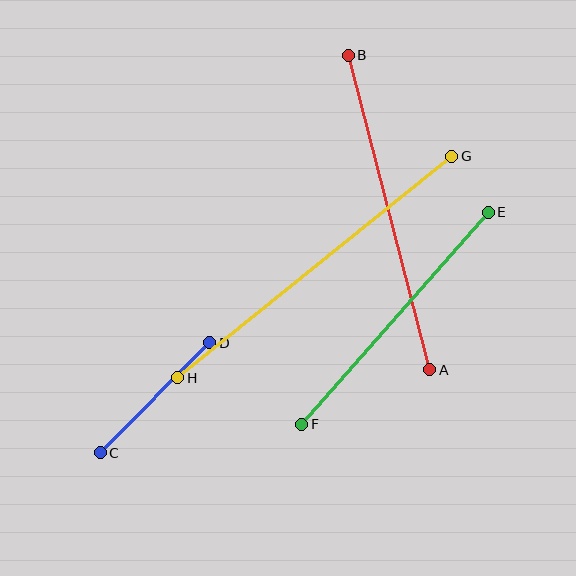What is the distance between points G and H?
The distance is approximately 352 pixels.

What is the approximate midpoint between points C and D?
The midpoint is at approximately (155, 398) pixels.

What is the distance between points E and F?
The distance is approximately 282 pixels.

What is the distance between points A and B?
The distance is approximately 324 pixels.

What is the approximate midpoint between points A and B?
The midpoint is at approximately (389, 212) pixels.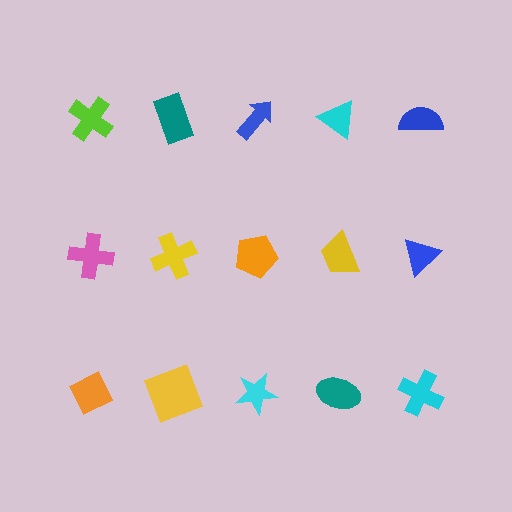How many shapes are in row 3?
5 shapes.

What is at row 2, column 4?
A yellow trapezoid.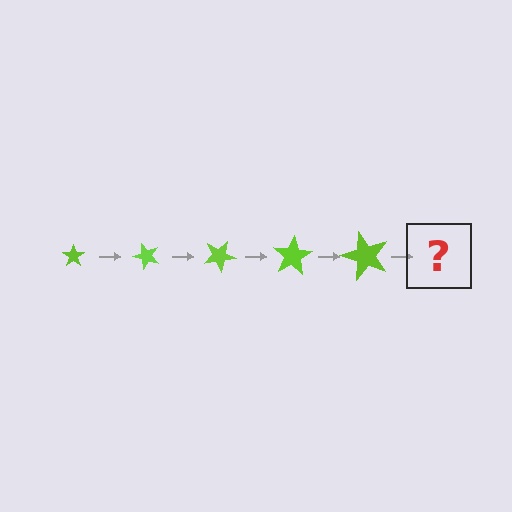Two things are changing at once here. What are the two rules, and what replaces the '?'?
The two rules are that the star grows larger each step and it rotates 50 degrees each step. The '?' should be a star, larger than the previous one and rotated 250 degrees from the start.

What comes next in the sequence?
The next element should be a star, larger than the previous one and rotated 250 degrees from the start.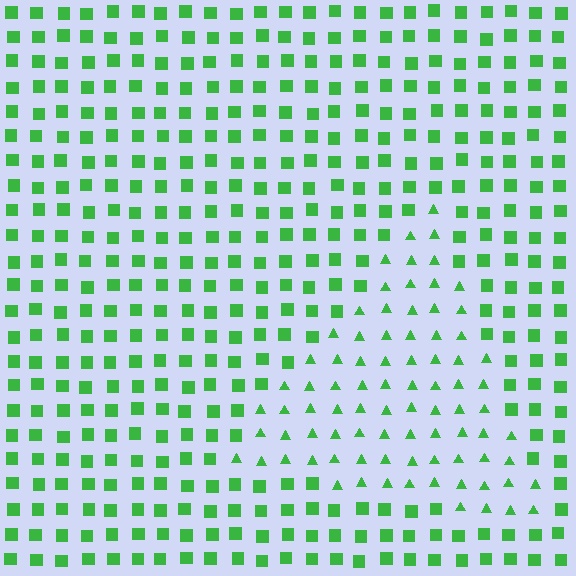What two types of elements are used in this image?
The image uses triangles inside the triangle region and squares outside it.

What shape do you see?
I see a triangle.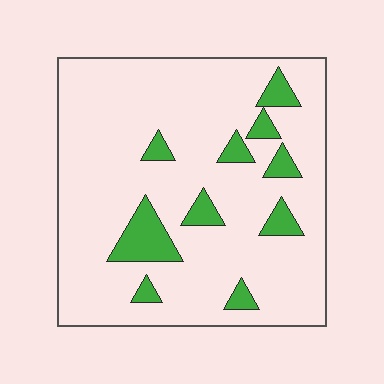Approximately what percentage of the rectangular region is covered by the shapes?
Approximately 15%.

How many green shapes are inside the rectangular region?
10.